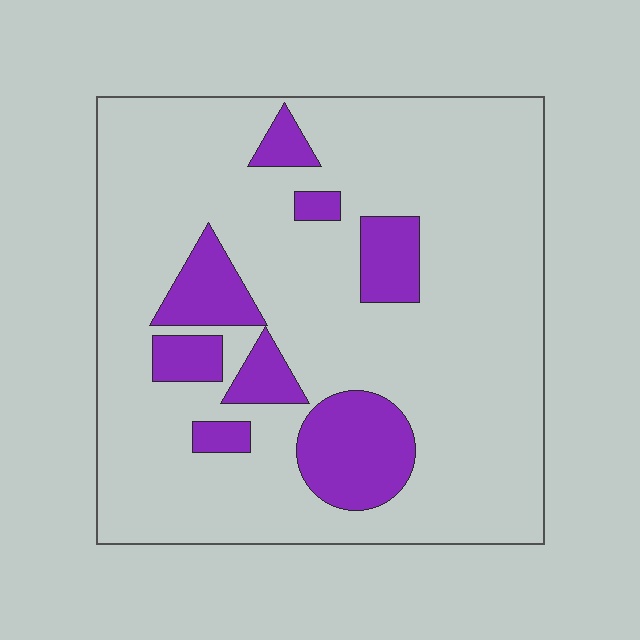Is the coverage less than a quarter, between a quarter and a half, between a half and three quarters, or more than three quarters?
Less than a quarter.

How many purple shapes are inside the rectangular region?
8.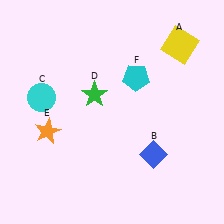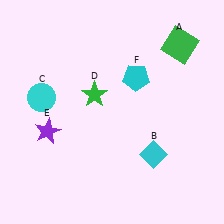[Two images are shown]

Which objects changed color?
A changed from yellow to green. B changed from blue to cyan. E changed from orange to purple.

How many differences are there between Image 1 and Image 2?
There are 3 differences between the two images.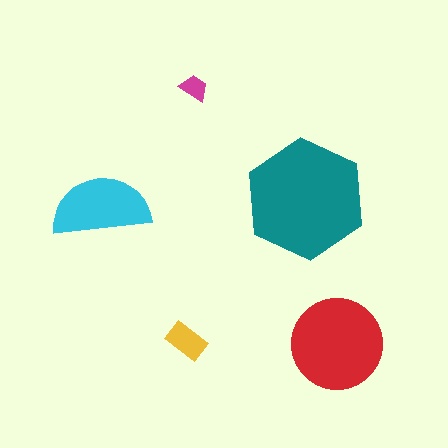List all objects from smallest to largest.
The magenta trapezoid, the yellow rectangle, the cyan semicircle, the red circle, the teal hexagon.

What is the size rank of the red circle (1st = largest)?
2nd.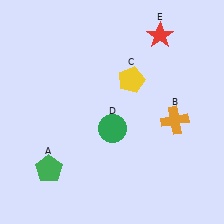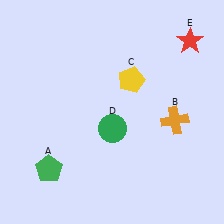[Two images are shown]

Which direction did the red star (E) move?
The red star (E) moved right.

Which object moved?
The red star (E) moved right.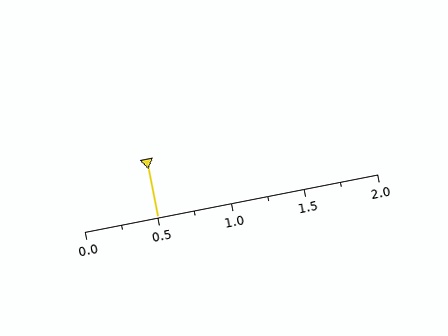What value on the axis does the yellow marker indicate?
The marker indicates approximately 0.5.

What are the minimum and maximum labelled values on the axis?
The axis runs from 0.0 to 2.0.